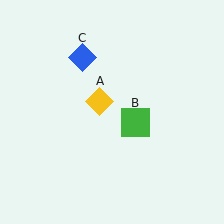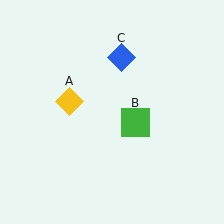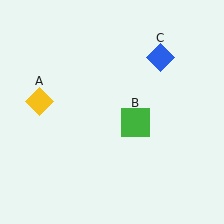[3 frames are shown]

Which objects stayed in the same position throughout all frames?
Green square (object B) remained stationary.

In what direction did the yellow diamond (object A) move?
The yellow diamond (object A) moved left.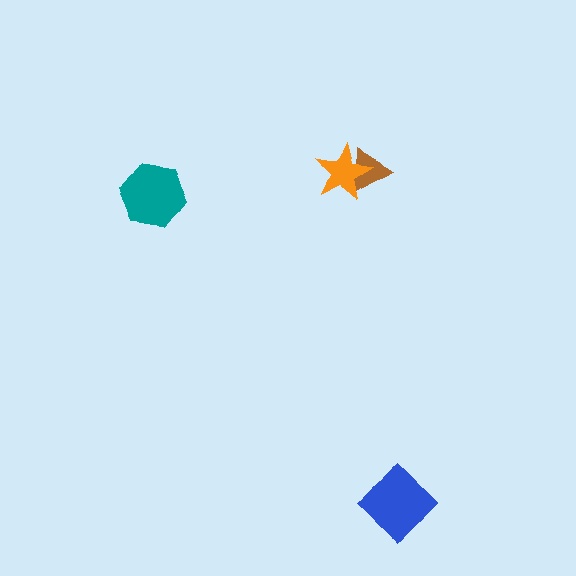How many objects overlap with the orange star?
1 object overlaps with the orange star.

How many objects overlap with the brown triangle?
1 object overlaps with the brown triangle.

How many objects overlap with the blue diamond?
0 objects overlap with the blue diamond.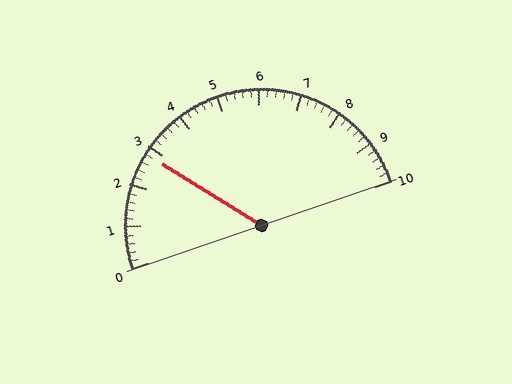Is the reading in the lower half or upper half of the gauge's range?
The reading is in the lower half of the range (0 to 10).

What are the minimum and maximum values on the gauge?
The gauge ranges from 0 to 10.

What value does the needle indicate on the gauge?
The needle indicates approximately 2.8.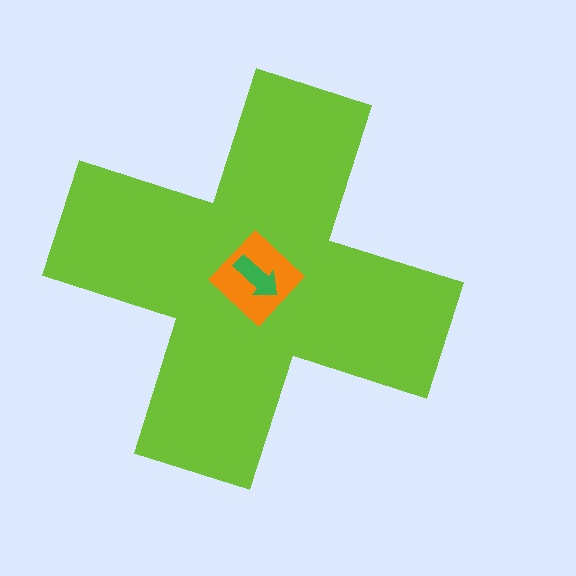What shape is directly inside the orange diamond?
The green arrow.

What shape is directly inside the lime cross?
The orange diamond.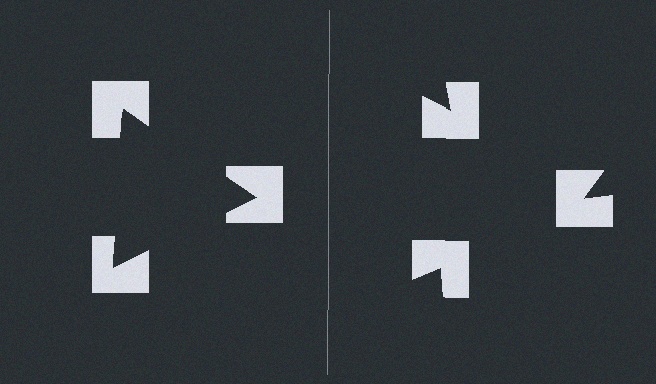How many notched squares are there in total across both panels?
6 — 3 on each side.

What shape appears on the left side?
An illusory triangle.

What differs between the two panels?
The notched squares are positioned identically on both sides; only the wedge orientations differ. On the left they align to a triangle; on the right they are misaligned.